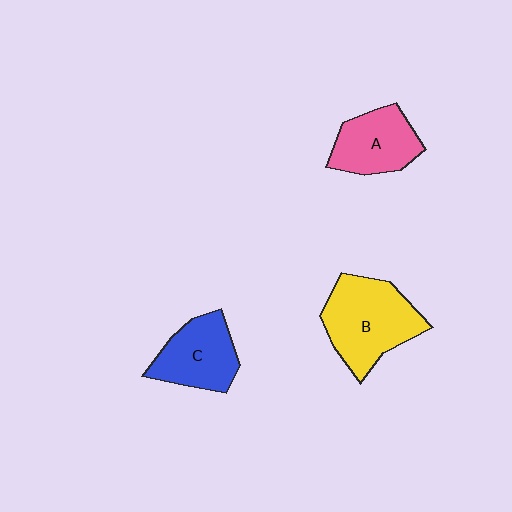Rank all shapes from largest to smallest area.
From largest to smallest: B (yellow), C (blue), A (pink).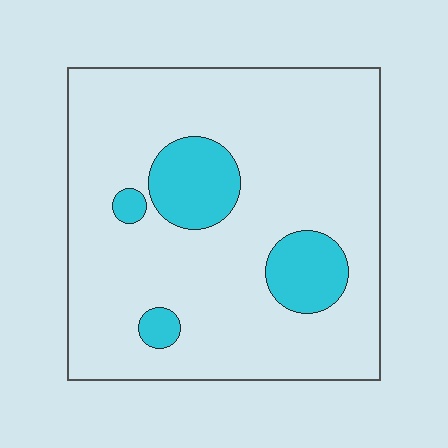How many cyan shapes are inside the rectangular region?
4.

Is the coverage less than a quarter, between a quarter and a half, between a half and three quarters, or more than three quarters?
Less than a quarter.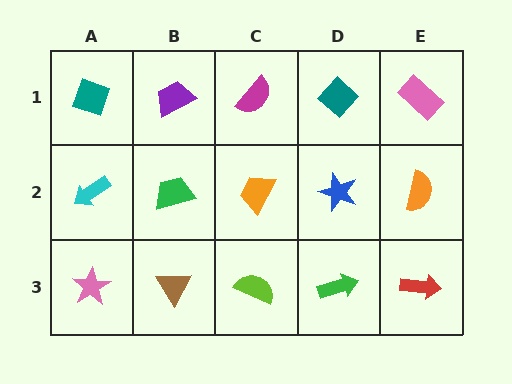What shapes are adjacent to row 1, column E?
An orange semicircle (row 2, column E), a teal diamond (row 1, column D).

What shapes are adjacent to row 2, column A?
A teal diamond (row 1, column A), a pink star (row 3, column A), a green trapezoid (row 2, column B).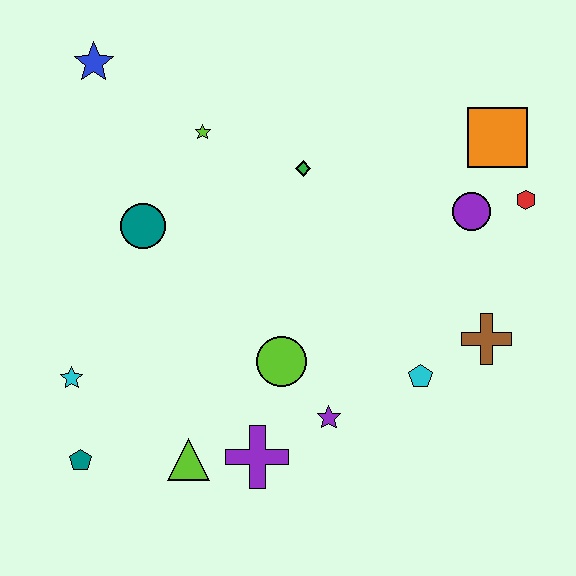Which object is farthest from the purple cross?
The blue star is farthest from the purple cross.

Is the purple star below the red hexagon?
Yes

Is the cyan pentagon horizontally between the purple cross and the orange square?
Yes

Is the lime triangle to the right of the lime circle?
No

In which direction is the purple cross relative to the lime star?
The purple cross is below the lime star.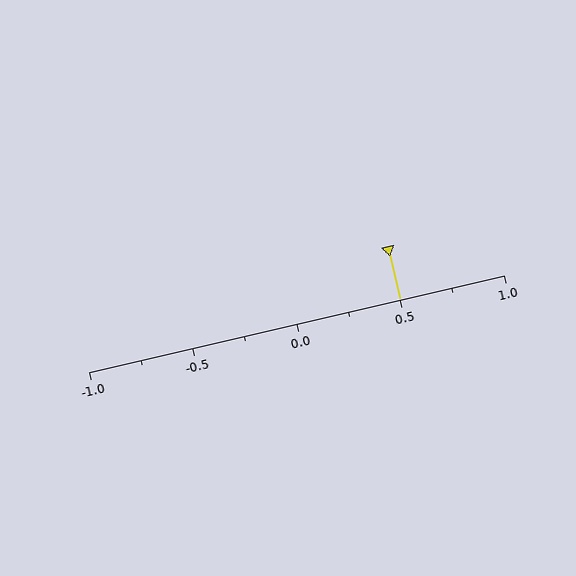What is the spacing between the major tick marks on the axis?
The major ticks are spaced 0.5 apart.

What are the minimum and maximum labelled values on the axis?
The axis runs from -1.0 to 1.0.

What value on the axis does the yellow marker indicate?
The marker indicates approximately 0.5.